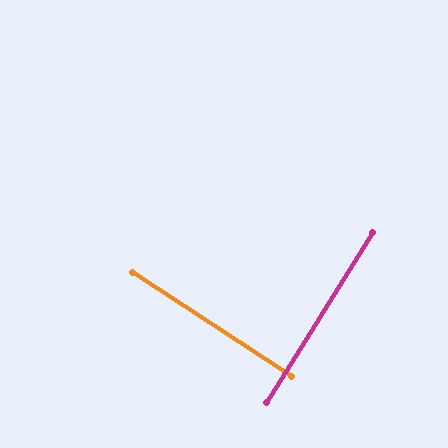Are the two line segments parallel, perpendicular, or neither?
Perpendicular — they meet at approximately 89°.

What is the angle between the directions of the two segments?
Approximately 89 degrees.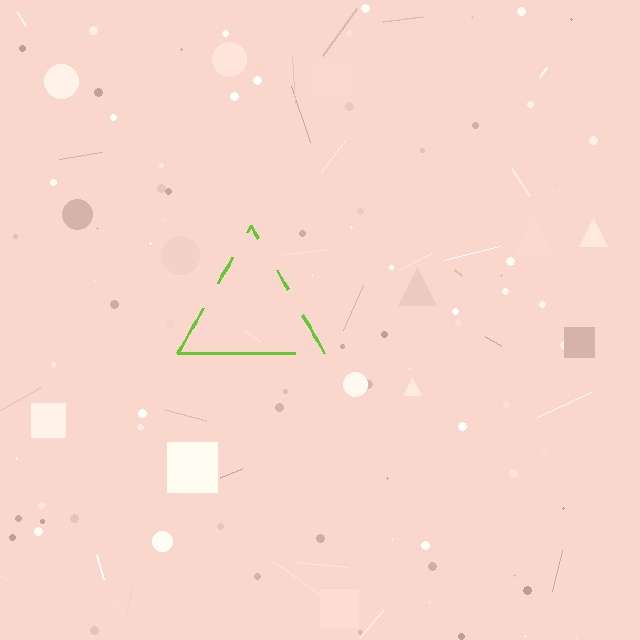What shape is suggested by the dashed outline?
The dashed outline suggests a triangle.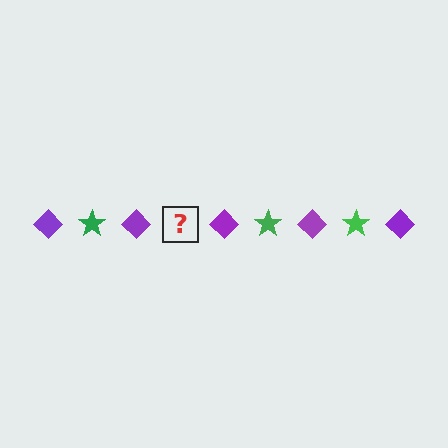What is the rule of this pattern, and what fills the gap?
The rule is that the pattern alternates between purple diamond and green star. The gap should be filled with a green star.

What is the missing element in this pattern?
The missing element is a green star.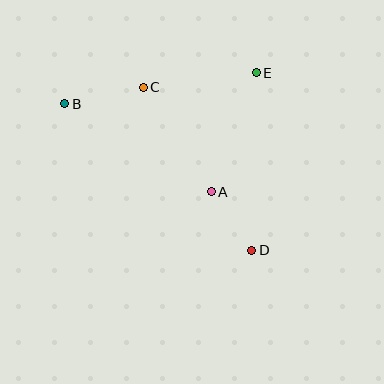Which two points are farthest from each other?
Points B and D are farthest from each other.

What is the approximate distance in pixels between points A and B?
The distance between A and B is approximately 171 pixels.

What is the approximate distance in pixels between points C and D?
The distance between C and D is approximately 196 pixels.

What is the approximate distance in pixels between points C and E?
The distance between C and E is approximately 114 pixels.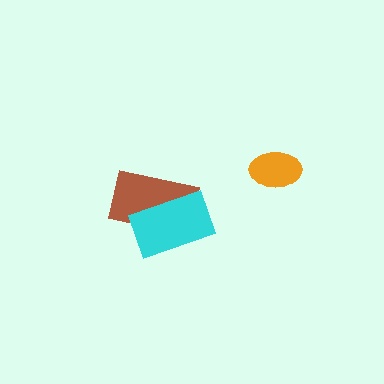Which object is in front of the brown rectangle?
The cyan rectangle is in front of the brown rectangle.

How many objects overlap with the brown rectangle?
1 object overlaps with the brown rectangle.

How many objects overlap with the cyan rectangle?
1 object overlaps with the cyan rectangle.